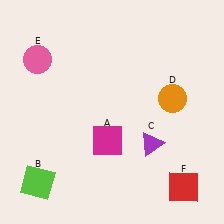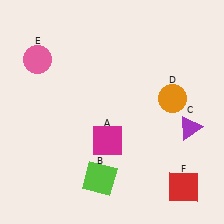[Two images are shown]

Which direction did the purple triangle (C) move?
The purple triangle (C) moved right.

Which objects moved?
The objects that moved are: the lime square (B), the purple triangle (C).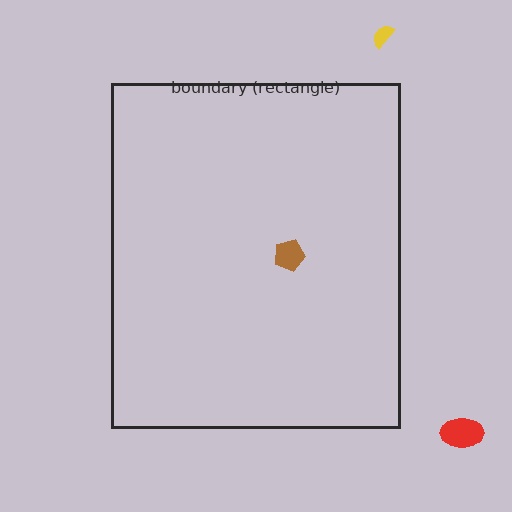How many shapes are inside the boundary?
1 inside, 2 outside.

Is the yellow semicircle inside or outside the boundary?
Outside.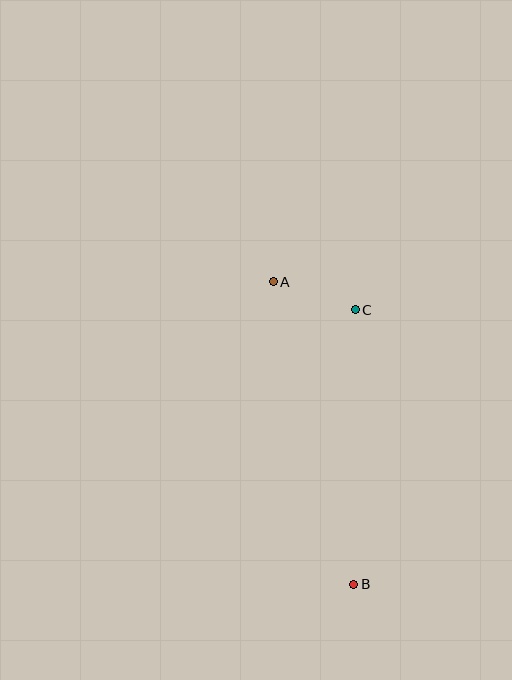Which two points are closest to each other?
Points A and C are closest to each other.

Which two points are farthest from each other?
Points A and B are farthest from each other.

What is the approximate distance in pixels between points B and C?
The distance between B and C is approximately 274 pixels.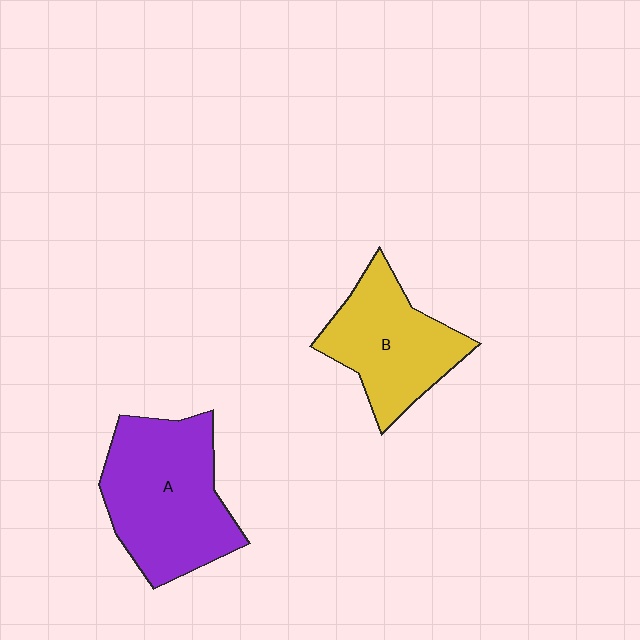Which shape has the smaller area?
Shape B (yellow).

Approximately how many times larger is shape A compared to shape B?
Approximately 1.3 times.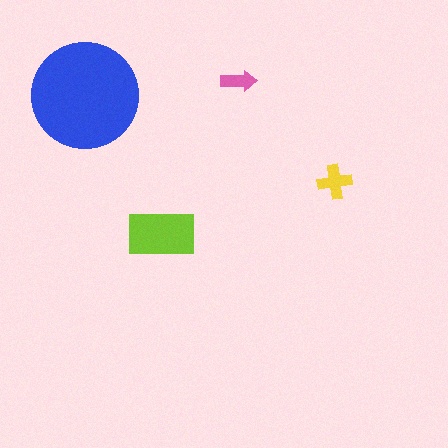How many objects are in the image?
There are 4 objects in the image.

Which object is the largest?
The blue circle.